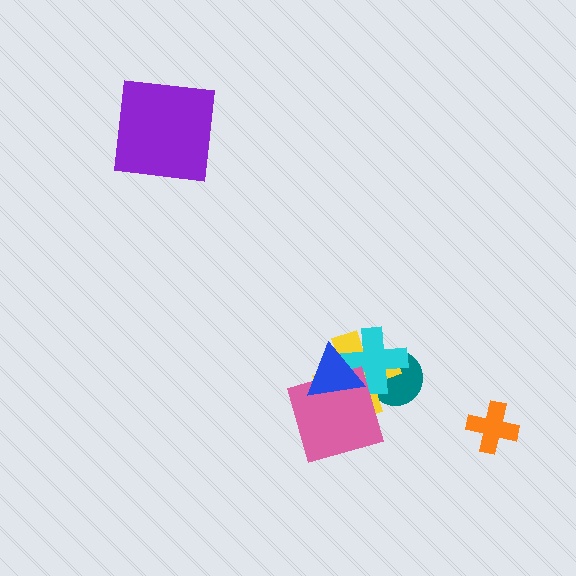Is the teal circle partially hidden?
Yes, it is partially covered by another shape.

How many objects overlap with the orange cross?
0 objects overlap with the orange cross.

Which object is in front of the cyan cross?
The blue triangle is in front of the cyan cross.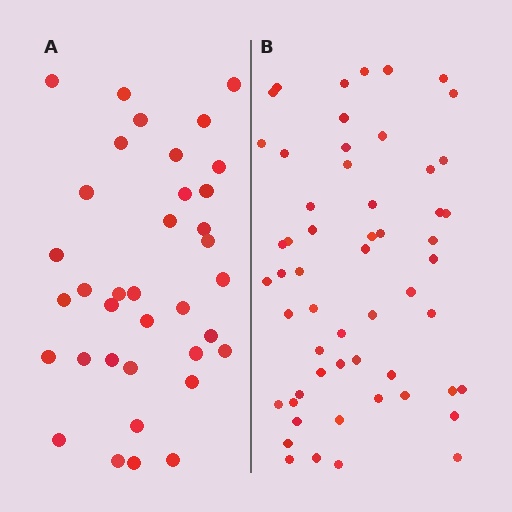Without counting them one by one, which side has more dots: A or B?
Region B (the right region) has more dots.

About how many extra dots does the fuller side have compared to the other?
Region B has approximately 20 more dots than region A.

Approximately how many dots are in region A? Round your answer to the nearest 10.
About 40 dots. (The exact count is 36, which rounds to 40.)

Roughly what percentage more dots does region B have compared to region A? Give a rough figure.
About 55% more.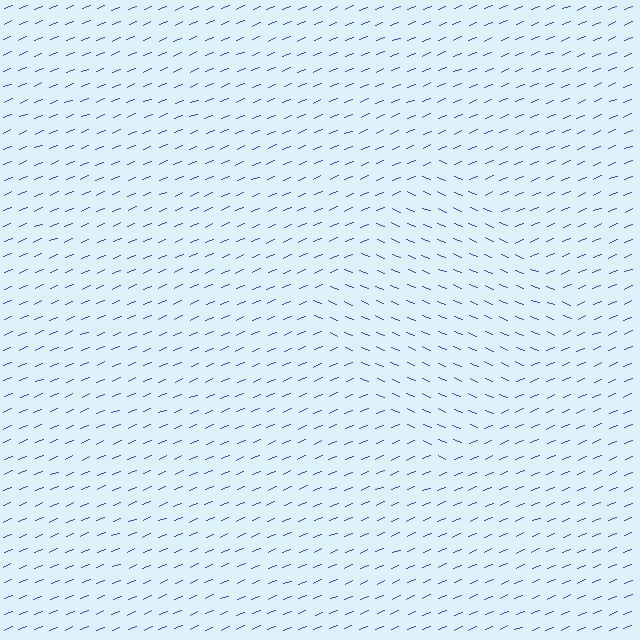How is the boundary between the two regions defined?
The boundary is defined purely by a change in line orientation (approximately 45 degrees difference). All lines are the same color and thickness.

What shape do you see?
I see a diamond.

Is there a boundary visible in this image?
Yes, there is a texture boundary formed by a change in line orientation.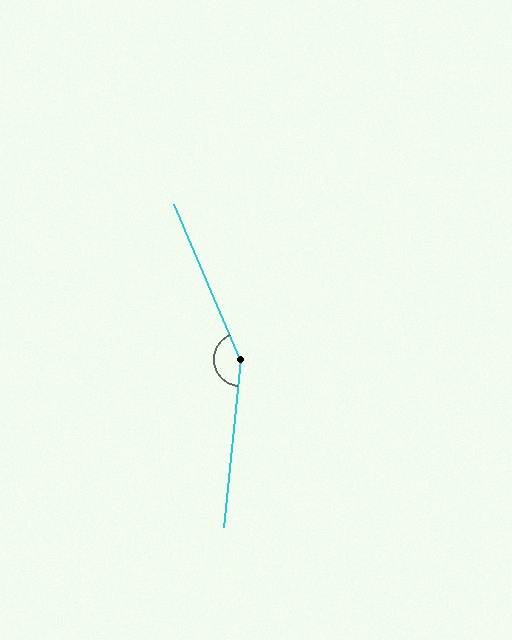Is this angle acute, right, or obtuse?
It is obtuse.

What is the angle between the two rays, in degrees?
Approximately 151 degrees.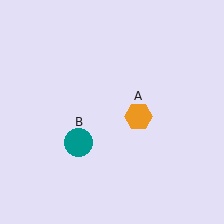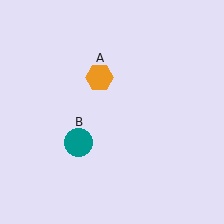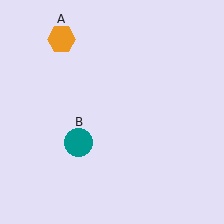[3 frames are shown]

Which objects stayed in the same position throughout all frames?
Teal circle (object B) remained stationary.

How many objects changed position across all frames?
1 object changed position: orange hexagon (object A).